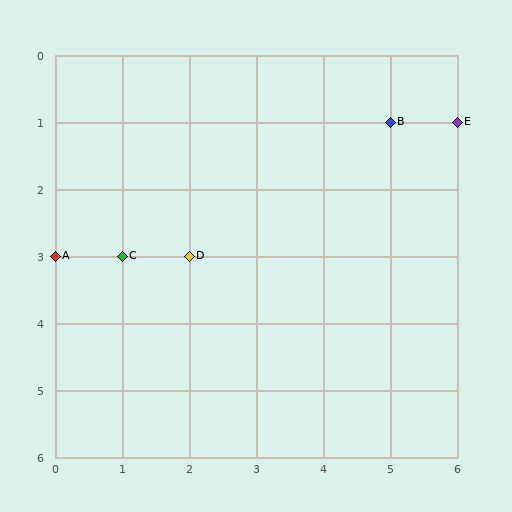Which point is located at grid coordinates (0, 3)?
Point A is at (0, 3).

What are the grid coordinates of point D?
Point D is at grid coordinates (2, 3).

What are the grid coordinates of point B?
Point B is at grid coordinates (5, 1).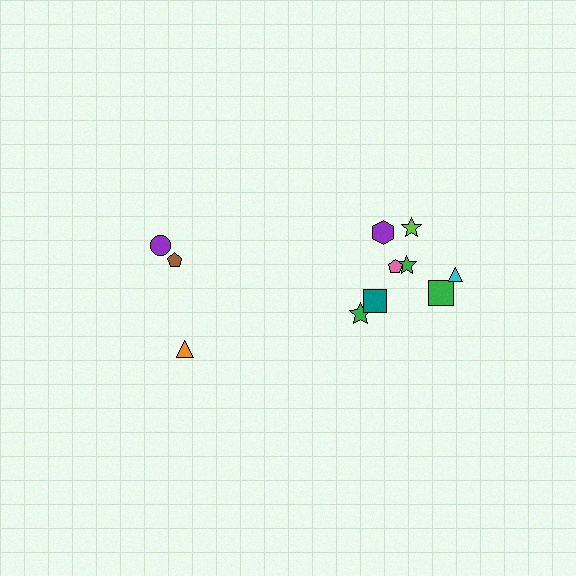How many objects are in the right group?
There are 8 objects.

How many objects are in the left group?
There are 3 objects.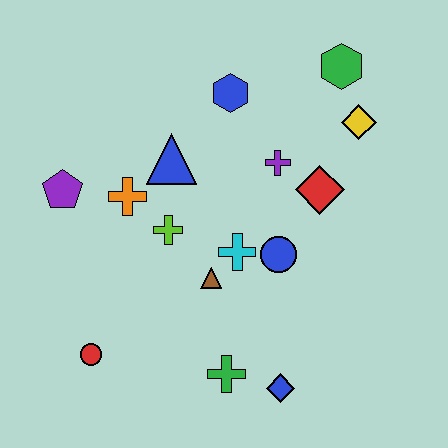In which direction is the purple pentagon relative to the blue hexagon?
The purple pentagon is to the left of the blue hexagon.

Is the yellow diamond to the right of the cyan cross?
Yes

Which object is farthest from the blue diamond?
The green hexagon is farthest from the blue diamond.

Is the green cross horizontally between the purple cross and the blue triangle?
Yes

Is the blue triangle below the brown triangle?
No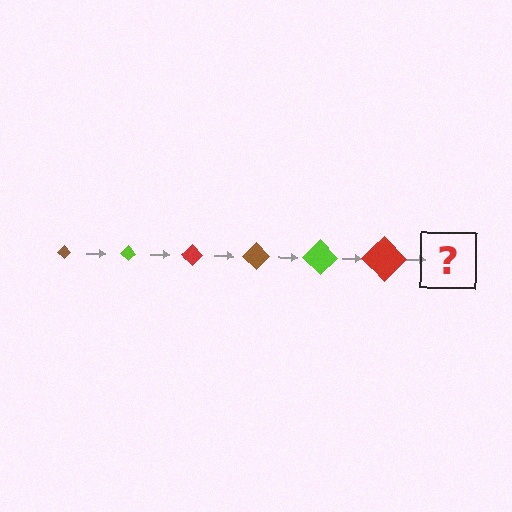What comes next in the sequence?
The next element should be a brown diamond, larger than the previous one.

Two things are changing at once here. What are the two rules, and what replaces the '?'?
The two rules are that the diamond grows larger each step and the color cycles through brown, lime, and red. The '?' should be a brown diamond, larger than the previous one.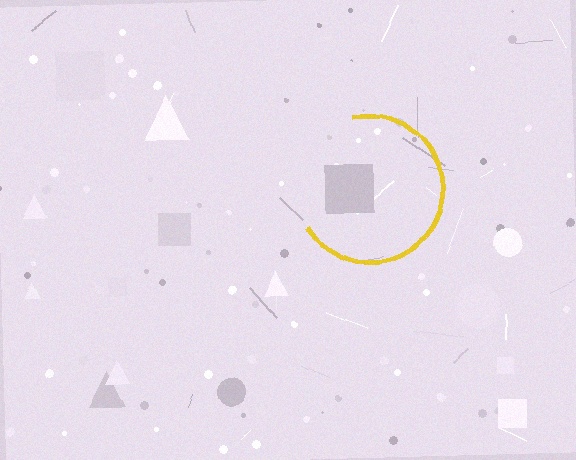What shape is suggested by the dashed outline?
The dashed outline suggests a circle.